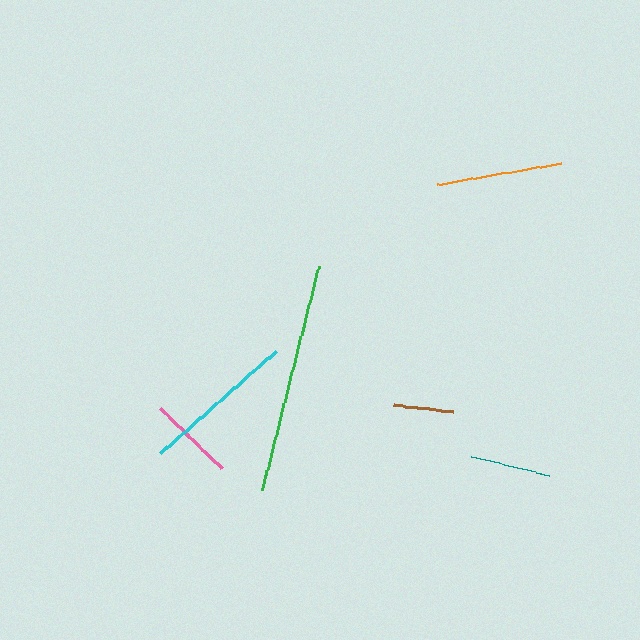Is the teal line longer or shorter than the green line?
The green line is longer than the teal line.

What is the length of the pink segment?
The pink segment is approximately 85 pixels long.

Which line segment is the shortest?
The brown line is the shortest at approximately 60 pixels.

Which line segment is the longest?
The green line is the longest at approximately 232 pixels.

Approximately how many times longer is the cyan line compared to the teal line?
The cyan line is approximately 1.9 times the length of the teal line.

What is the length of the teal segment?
The teal segment is approximately 81 pixels long.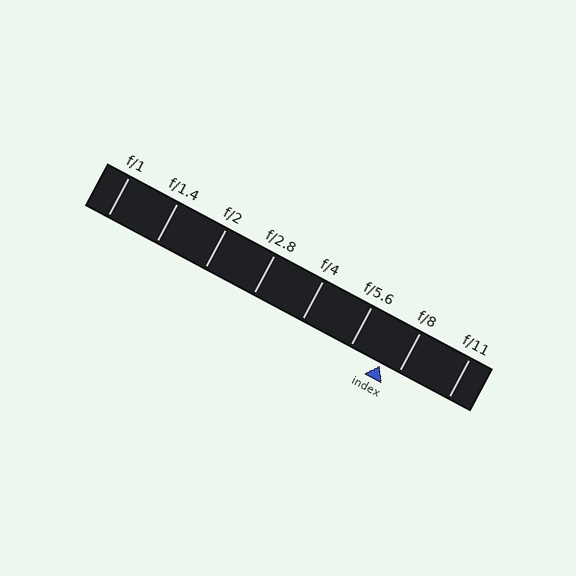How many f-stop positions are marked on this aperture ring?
There are 8 f-stop positions marked.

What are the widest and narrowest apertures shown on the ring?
The widest aperture shown is f/1 and the narrowest is f/11.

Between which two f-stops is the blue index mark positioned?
The index mark is between f/5.6 and f/8.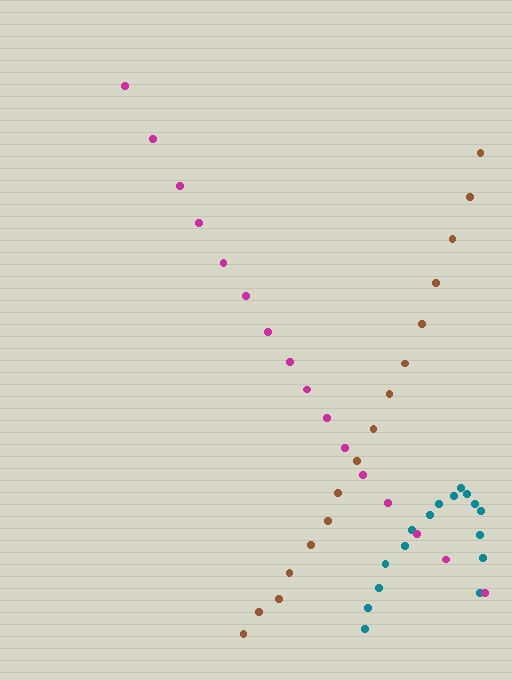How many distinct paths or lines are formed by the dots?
There are 3 distinct paths.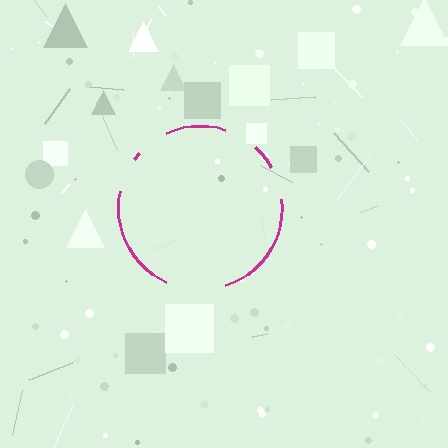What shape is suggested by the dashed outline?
The dashed outline suggests a circle.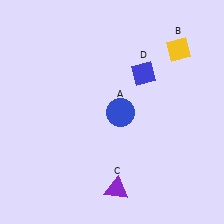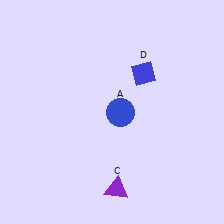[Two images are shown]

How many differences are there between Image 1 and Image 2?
There is 1 difference between the two images.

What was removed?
The yellow diamond (B) was removed in Image 2.